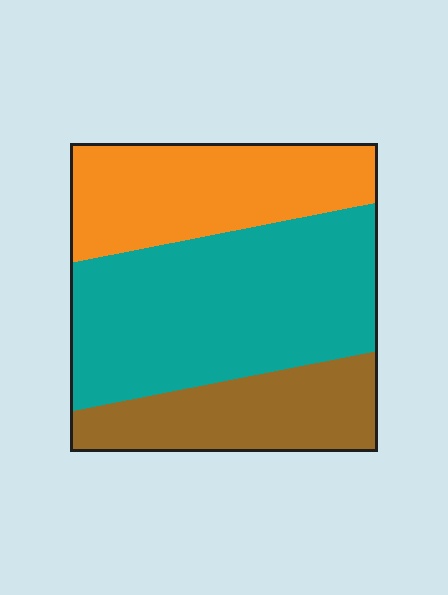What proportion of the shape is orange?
Orange covers 29% of the shape.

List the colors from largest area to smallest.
From largest to smallest: teal, orange, brown.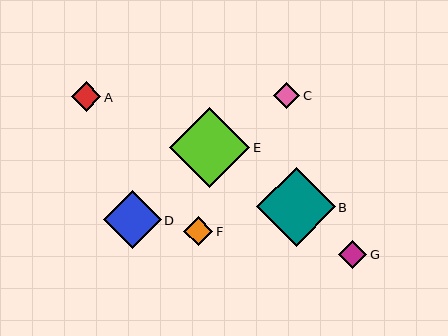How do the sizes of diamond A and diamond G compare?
Diamond A and diamond G are approximately the same size.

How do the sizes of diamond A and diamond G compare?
Diamond A and diamond G are approximately the same size.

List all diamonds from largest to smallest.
From largest to smallest: E, B, D, A, F, G, C.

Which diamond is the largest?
Diamond E is the largest with a size of approximately 80 pixels.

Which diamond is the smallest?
Diamond C is the smallest with a size of approximately 27 pixels.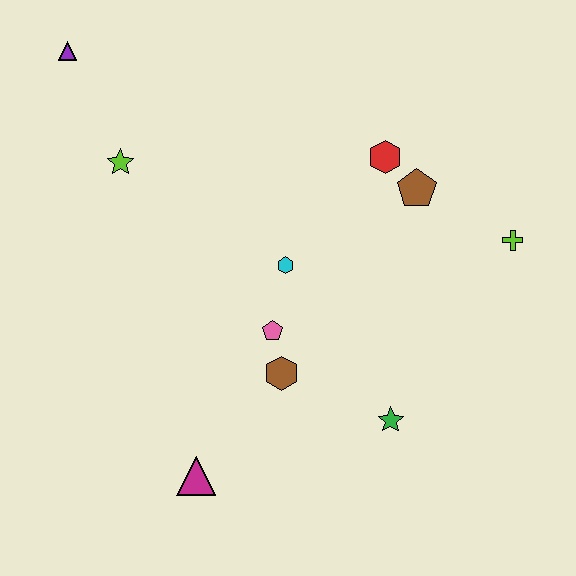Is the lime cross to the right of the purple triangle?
Yes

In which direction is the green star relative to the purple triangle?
The green star is below the purple triangle.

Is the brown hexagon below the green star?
No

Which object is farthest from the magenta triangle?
The purple triangle is farthest from the magenta triangle.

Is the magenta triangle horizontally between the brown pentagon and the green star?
No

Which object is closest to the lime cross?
The brown pentagon is closest to the lime cross.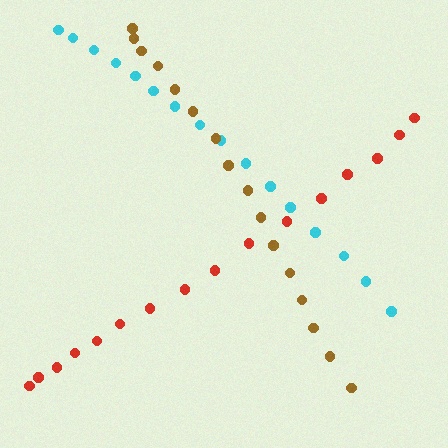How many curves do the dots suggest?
There are 3 distinct paths.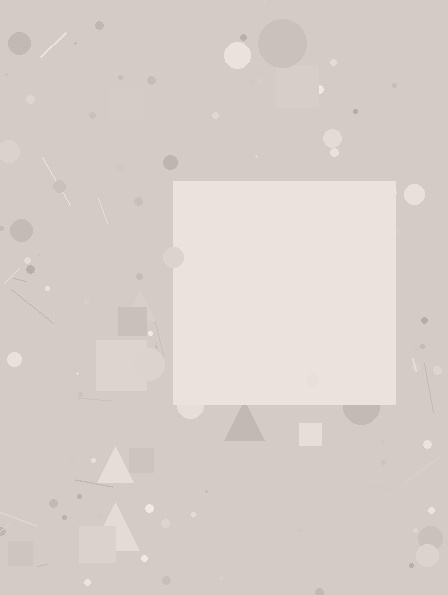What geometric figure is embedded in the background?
A square is embedded in the background.